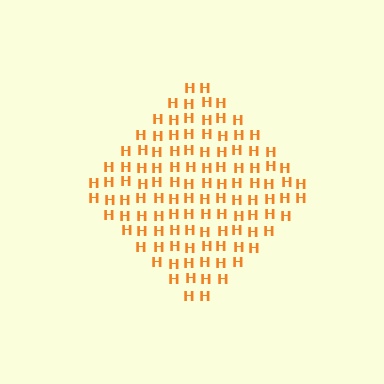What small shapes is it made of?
It is made of small letter H's.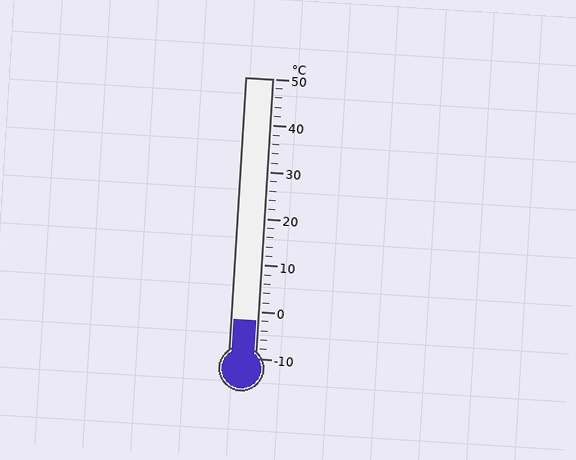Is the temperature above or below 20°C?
The temperature is below 20°C.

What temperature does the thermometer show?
The thermometer shows approximately -2°C.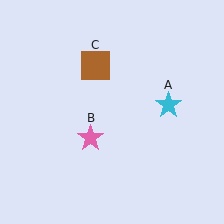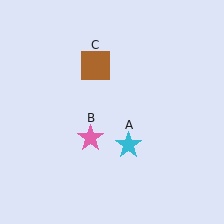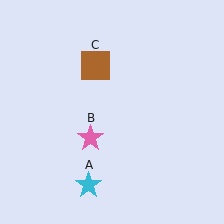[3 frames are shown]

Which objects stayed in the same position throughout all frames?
Pink star (object B) and brown square (object C) remained stationary.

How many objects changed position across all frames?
1 object changed position: cyan star (object A).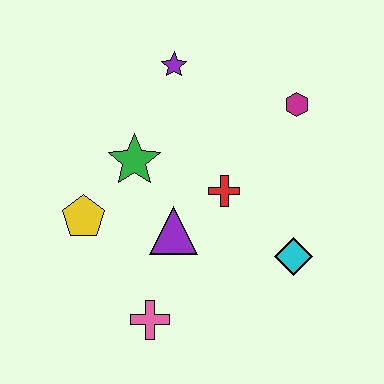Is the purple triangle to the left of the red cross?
Yes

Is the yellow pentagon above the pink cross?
Yes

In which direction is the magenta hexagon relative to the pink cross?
The magenta hexagon is above the pink cross.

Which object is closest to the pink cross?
The purple triangle is closest to the pink cross.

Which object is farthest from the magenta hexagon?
The pink cross is farthest from the magenta hexagon.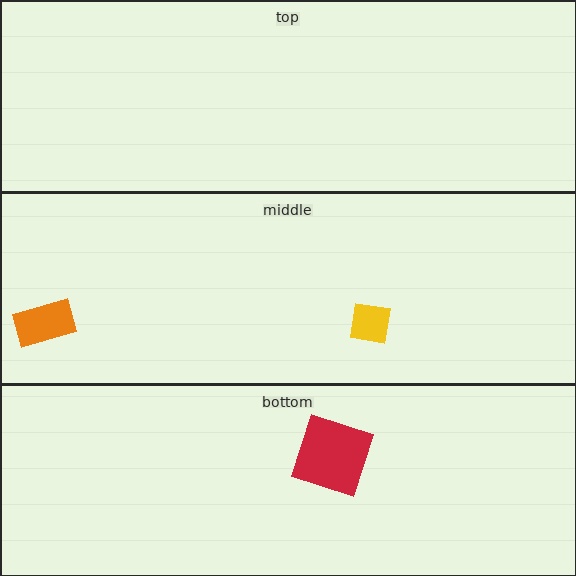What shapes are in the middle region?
The yellow square, the orange rectangle.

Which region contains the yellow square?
The middle region.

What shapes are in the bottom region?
The red square.